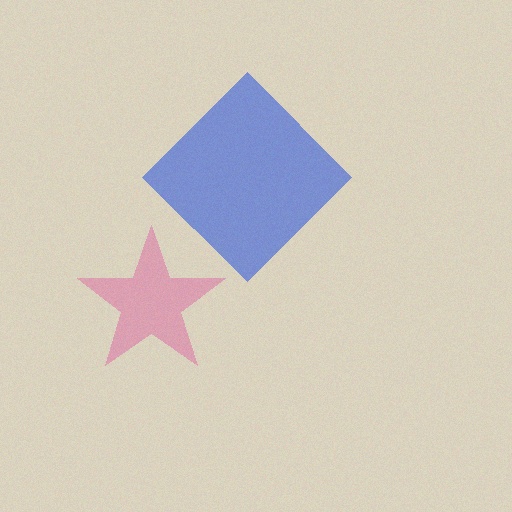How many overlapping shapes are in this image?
There are 2 overlapping shapes in the image.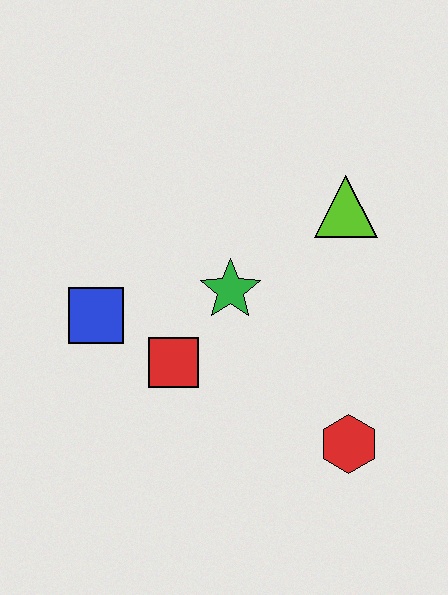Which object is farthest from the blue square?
The red hexagon is farthest from the blue square.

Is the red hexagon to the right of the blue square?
Yes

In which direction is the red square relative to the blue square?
The red square is to the right of the blue square.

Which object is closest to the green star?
The red square is closest to the green star.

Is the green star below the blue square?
No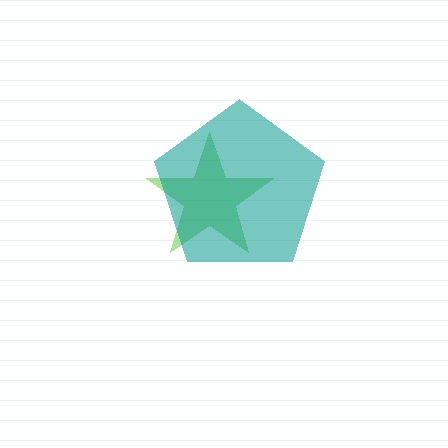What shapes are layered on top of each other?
The layered shapes are: a lime star, a teal pentagon.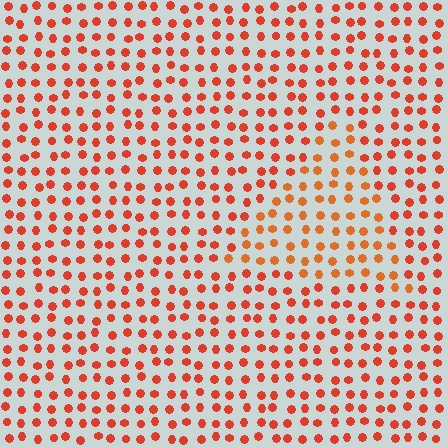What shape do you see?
I see a triangle.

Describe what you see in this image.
The image is filled with small red elements in a uniform arrangement. A triangle-shaped region is visible where the elements are tinted to a slightly different hue, forming a subtle color boundary.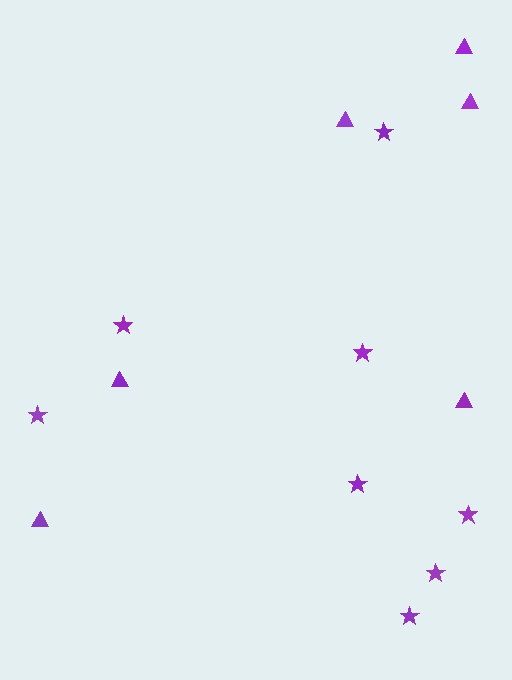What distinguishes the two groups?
There are 2 groups: one group of stars (8) and one group of triangles (6).